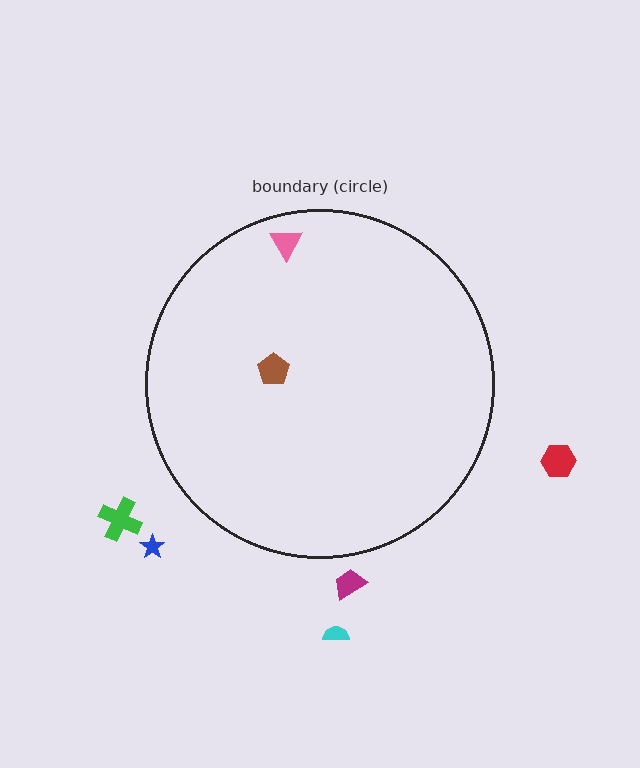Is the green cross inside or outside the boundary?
Outside.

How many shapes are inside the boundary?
2 inside, 5 outside.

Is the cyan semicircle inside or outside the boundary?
Outside.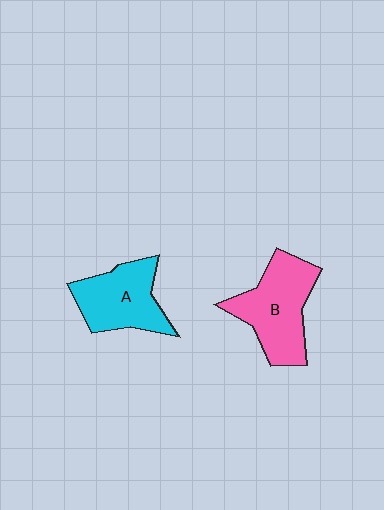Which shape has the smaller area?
Shape A (cyan).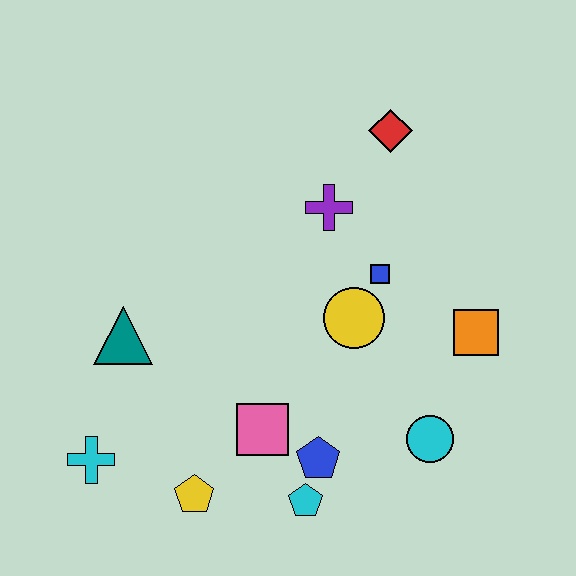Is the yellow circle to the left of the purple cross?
No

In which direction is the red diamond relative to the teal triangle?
The red diamond is to the right of the teal triangle.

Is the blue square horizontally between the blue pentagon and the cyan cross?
No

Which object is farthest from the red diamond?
The cyan cross is farthest from the red diamond.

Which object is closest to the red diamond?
The purple cross is closest to the red diamond.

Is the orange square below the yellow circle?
Yes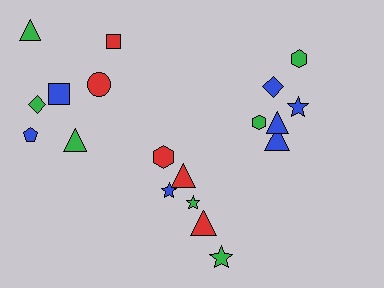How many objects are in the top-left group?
There are 8 objects.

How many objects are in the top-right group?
There are 6 objects.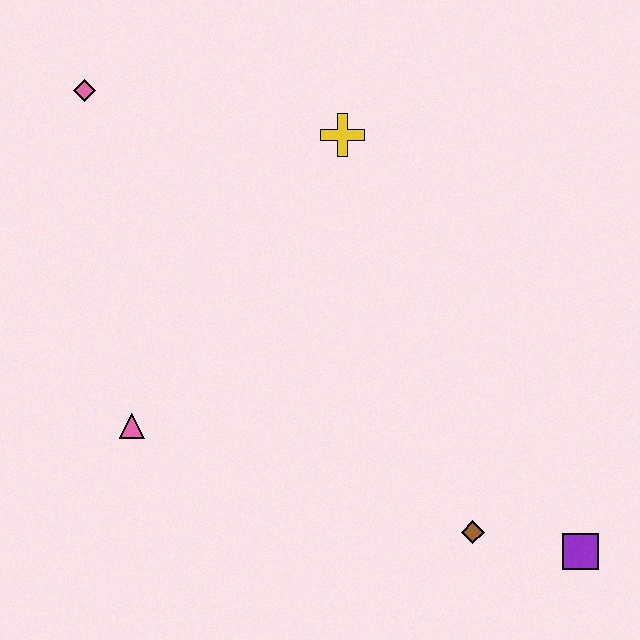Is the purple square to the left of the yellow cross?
No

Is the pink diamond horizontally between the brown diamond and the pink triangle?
No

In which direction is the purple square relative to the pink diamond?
The purple square is to the right of the pink diamond.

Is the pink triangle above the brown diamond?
Yes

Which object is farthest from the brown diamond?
The pink diamond is farthest from the brown diamond.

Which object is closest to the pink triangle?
The pink diamond is closest to the pink triangle.